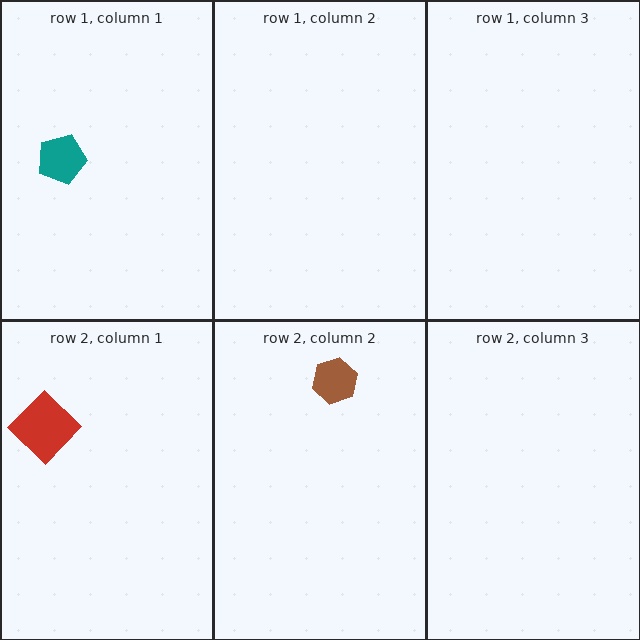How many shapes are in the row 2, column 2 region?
1.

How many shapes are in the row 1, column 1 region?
1.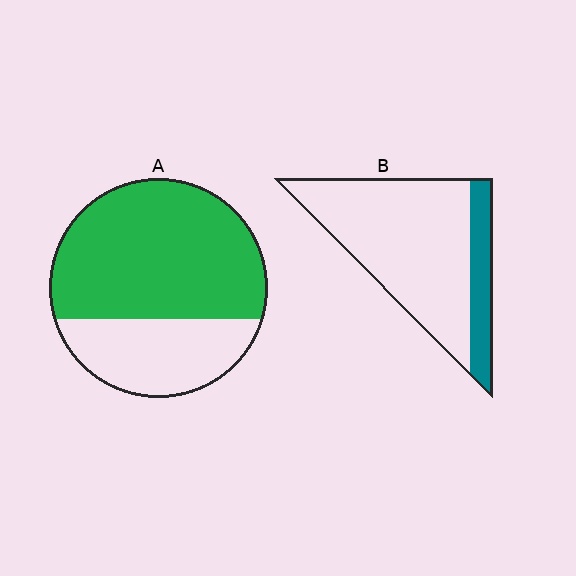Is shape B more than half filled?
No.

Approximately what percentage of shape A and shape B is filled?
A is approximately 70% and B is approximately 20%.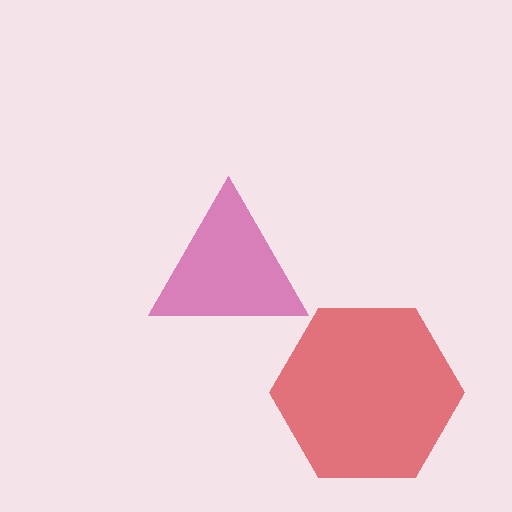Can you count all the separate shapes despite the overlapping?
Yes, there are 2 separate shapes.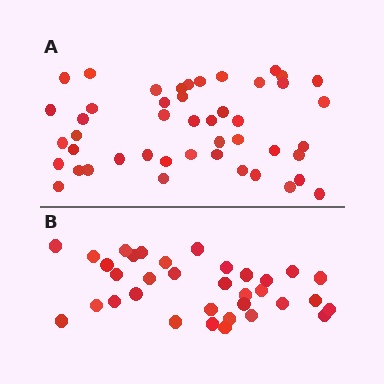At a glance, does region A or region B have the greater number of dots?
Region A (the top region) has more dots.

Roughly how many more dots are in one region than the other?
Region A has roughly 12 or so more dots than region B.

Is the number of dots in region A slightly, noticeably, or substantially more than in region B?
Region A has noticeably more, but not dramatically so. The ratio is roughly 1.4 to 1.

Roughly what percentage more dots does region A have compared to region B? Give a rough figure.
About 35% more.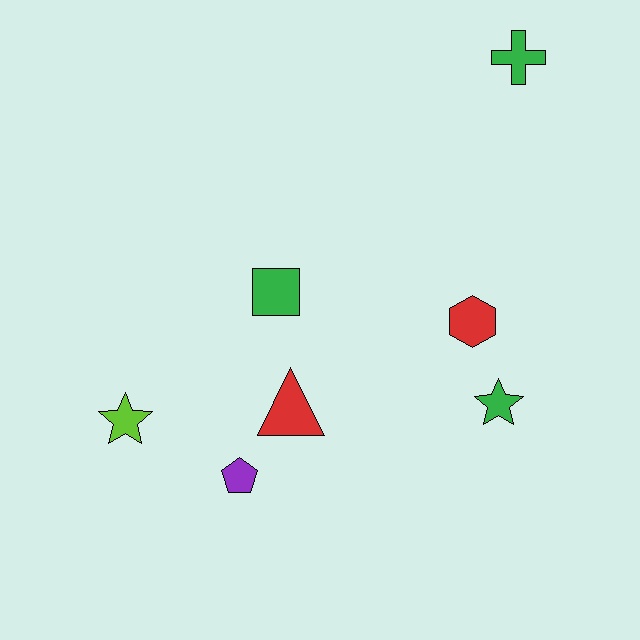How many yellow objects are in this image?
There are no yellow objects.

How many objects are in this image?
There are 7 objects.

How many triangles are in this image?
There is 1 triangle.